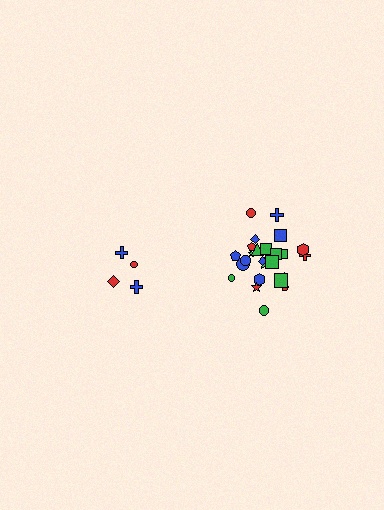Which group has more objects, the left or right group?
The right group.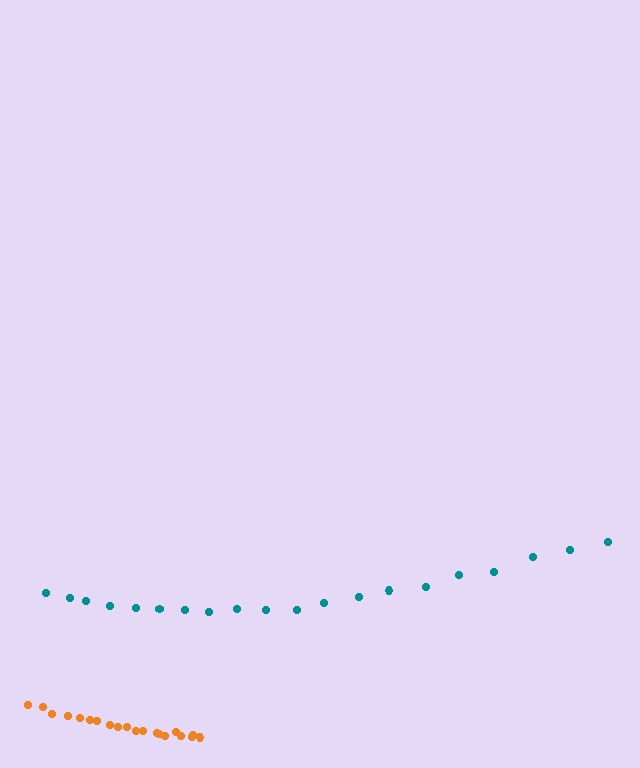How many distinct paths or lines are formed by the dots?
There are 2 distinct paths.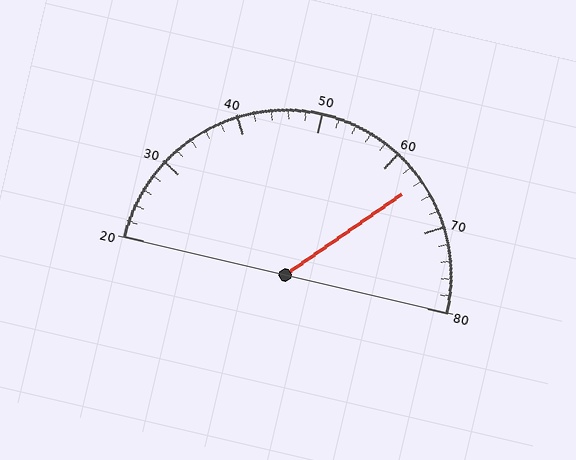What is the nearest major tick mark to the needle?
The nearest major tick mark is 60.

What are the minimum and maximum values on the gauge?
The gauge ranges from 20 to 80.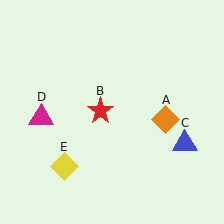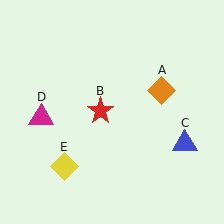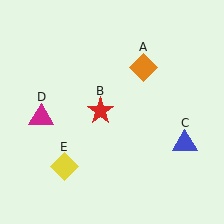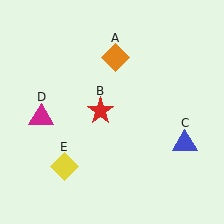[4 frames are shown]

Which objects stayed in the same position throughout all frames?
Red star (object B) and blue triangle (object C) and magenta triangle (object D) and yellow diamond (object E) remained stationary.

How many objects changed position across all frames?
1 object changed position: orange diamond (object A).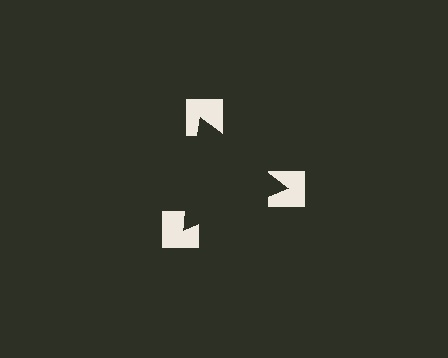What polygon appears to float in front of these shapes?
An illusory triangle — its edges are inferred from the aligned wedge cuts in the notched squares, not physically drawn.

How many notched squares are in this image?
There are 3 — one at each vertex of the illusory triangle.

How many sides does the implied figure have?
3 sides.